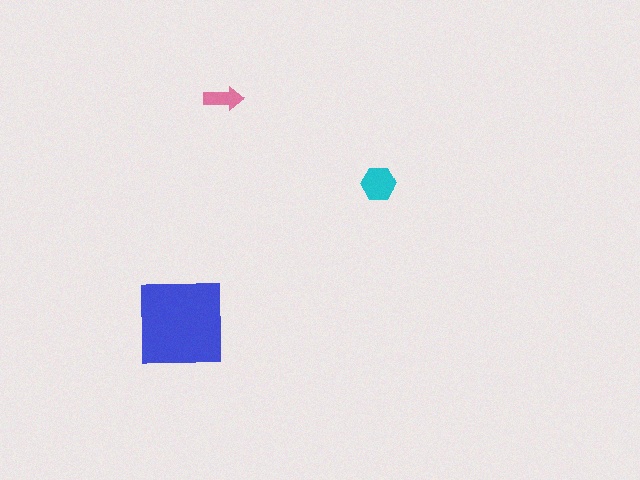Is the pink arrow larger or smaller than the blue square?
Smaller.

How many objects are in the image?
There are 3 objects in the image.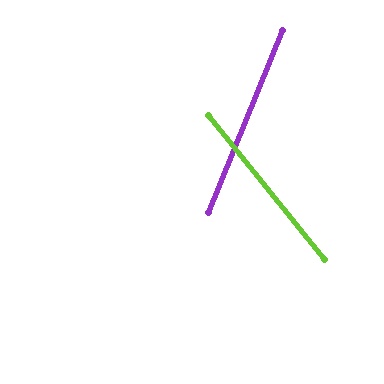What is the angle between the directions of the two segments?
Approximately 61 degrees.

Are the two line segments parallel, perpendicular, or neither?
Neither parallel nor perpendicular — they differ by about 61°.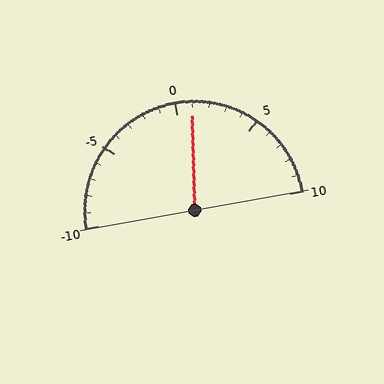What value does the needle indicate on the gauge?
The needle indicates approximately 1.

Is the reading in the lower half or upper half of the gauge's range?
The reading is in the upper half of the range (-10 to 10).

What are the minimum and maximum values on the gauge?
The gauge ranges from -10 to 10.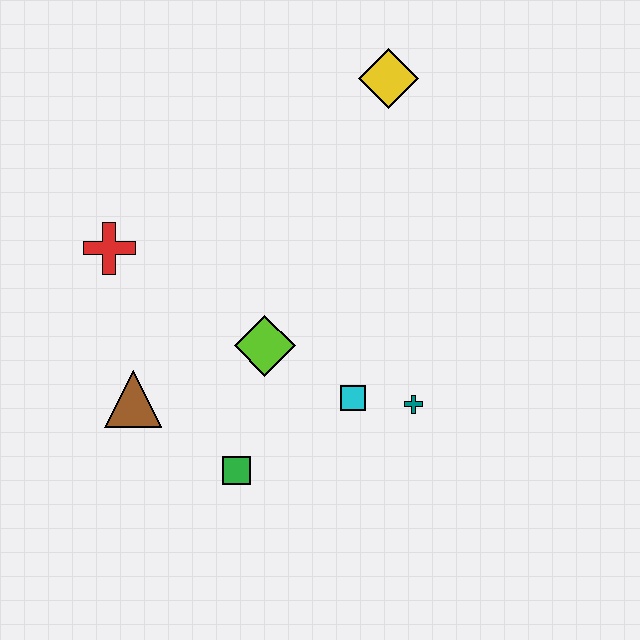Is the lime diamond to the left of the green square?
No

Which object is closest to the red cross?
The brown triangle is closest to the red cross.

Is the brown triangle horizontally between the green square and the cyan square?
No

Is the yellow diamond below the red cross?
No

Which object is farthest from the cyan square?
The yellow diamond is farthest from the cyan square.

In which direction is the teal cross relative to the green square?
The teal cross is to the right of the green square.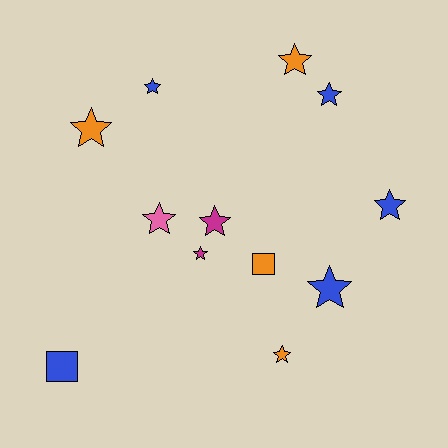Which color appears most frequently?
Blue, with 5 objects.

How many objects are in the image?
There are 12 objects.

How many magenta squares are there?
There are no magenta squares.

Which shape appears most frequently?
Star, with 10 objects.